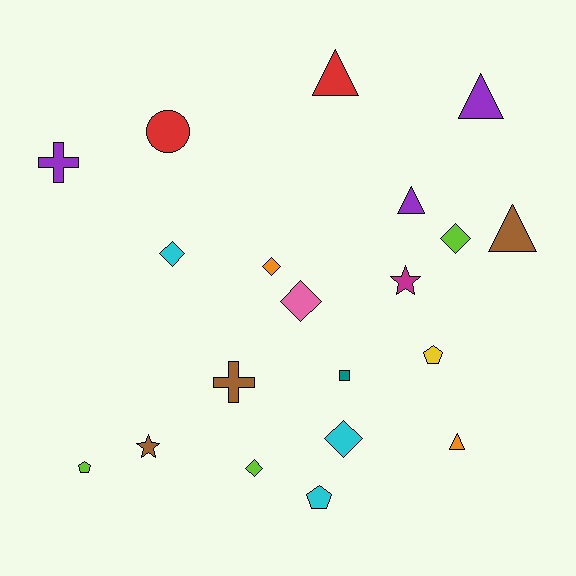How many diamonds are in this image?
There are 6 diamonds.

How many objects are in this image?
There are 20 objects.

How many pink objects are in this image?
There is 1 pink object.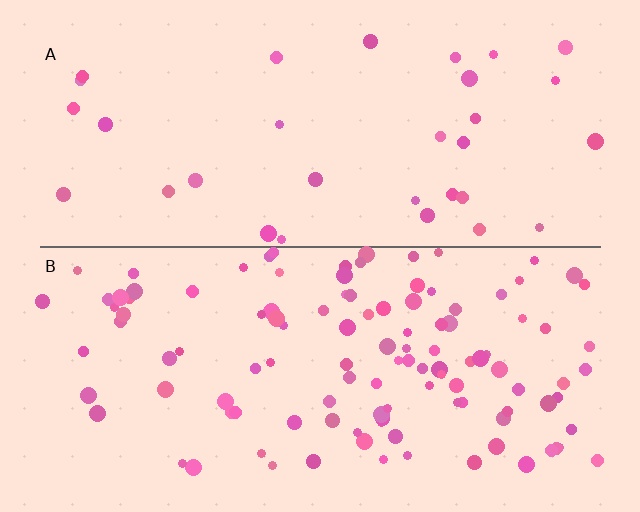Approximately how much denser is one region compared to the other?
Approximately 3.6× — region B over region A.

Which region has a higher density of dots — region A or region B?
B (the bottom).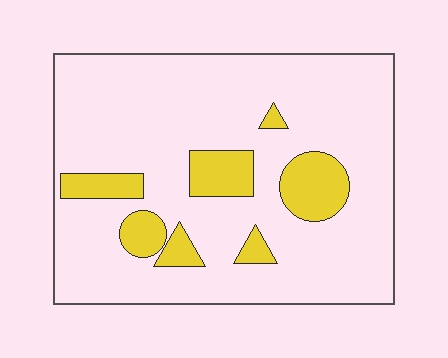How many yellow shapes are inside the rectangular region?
7.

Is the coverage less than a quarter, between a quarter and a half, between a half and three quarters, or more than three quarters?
Less than a quarter.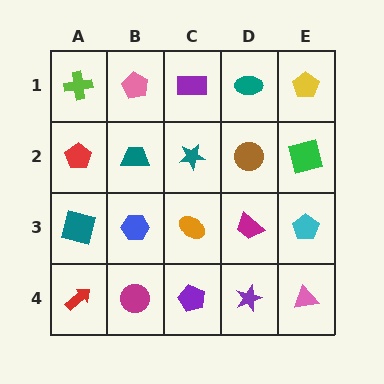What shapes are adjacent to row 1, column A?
A red pentagon (row 2, column A), a pink pentagon (row 1, column B).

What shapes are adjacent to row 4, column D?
A magenta trapezoid (row 3, column D), a purple pentagon (row 4, column C), a pink triangle (row 4, column E).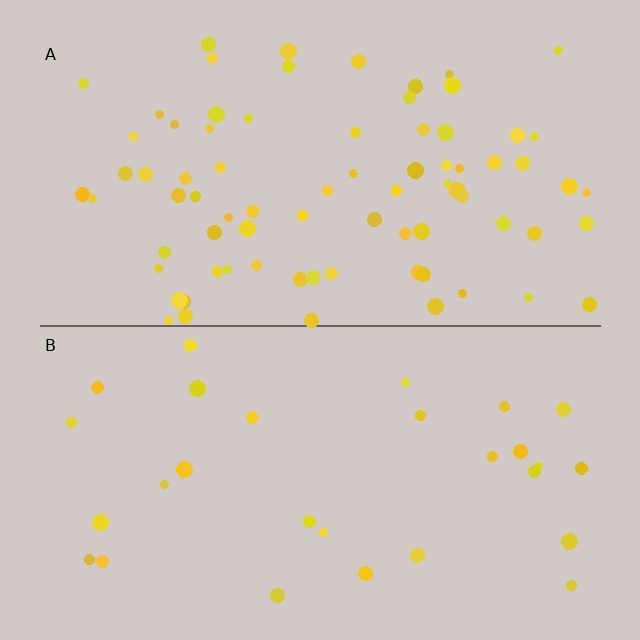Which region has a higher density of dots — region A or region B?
A (the top).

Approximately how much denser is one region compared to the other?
Approximately 2.7× — region A over region B.